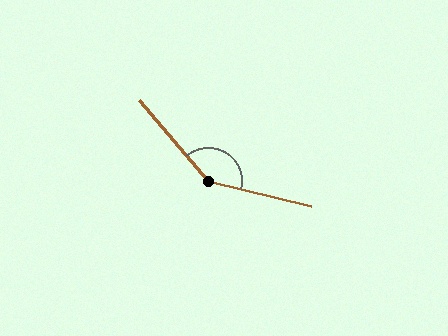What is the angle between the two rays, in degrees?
Approximately 144 degrees.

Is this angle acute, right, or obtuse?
It is obtuse.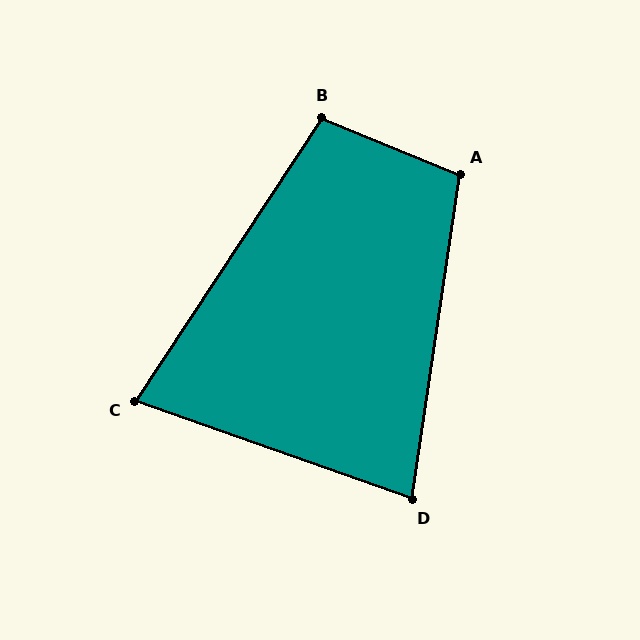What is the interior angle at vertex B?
Approximately 101 degrees (obtuse).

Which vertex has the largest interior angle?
A, at approximately 104 degrees.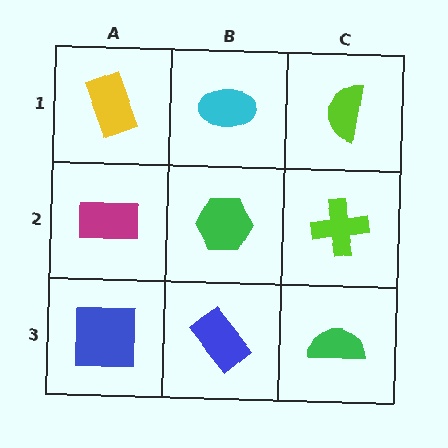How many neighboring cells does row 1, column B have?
3.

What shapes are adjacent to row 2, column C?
A lime semicircle (row 1, column C), a green semicircle (row 3, column C), a green hexagon (row 2, column B).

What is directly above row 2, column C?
A lime semicircle.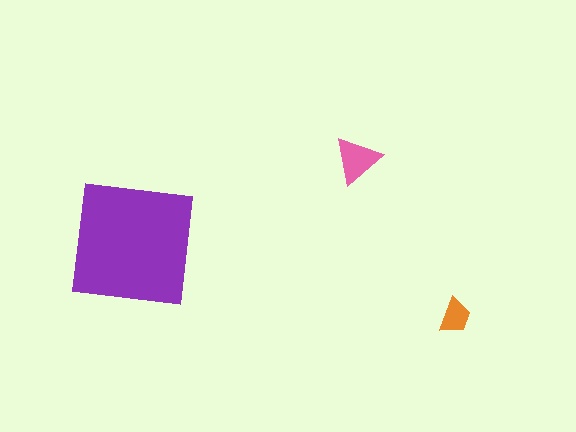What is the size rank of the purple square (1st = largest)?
1st.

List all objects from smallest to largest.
The orange trapezoid, the pink triangle, the purple square.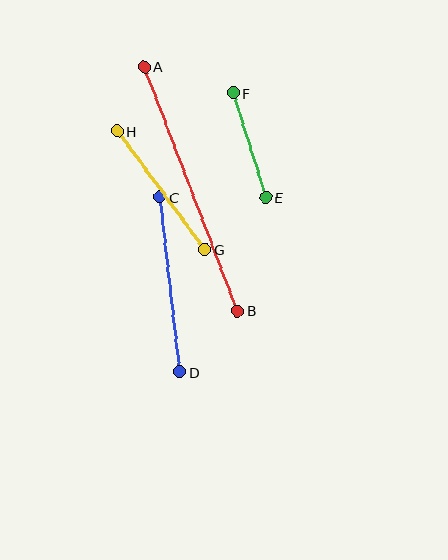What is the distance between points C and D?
The distance is approximately 176 pixels.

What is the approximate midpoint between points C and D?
The midpoint is at approximately (170, 285) pixels.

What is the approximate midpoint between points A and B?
The midpoint is at approximately (191, 189) pixels.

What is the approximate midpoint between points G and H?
The midpoint is at approximately (161, 190) pixels.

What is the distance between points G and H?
The distance is approximately 147 pixels.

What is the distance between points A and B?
The distance is approximately 262 pixels.